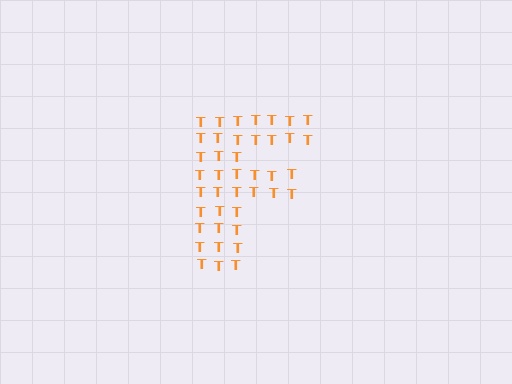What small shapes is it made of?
It is made of small letter T's.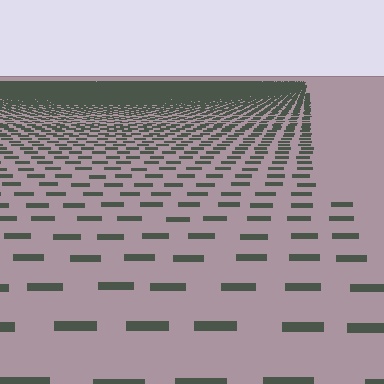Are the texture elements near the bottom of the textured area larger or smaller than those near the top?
Larger. Near the bottom, elements are closer to the viewer and appear at a bigger on-screen size.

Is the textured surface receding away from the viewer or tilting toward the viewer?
The surface is receding away from the viewer. Texture elements get smaller and denser toward the top.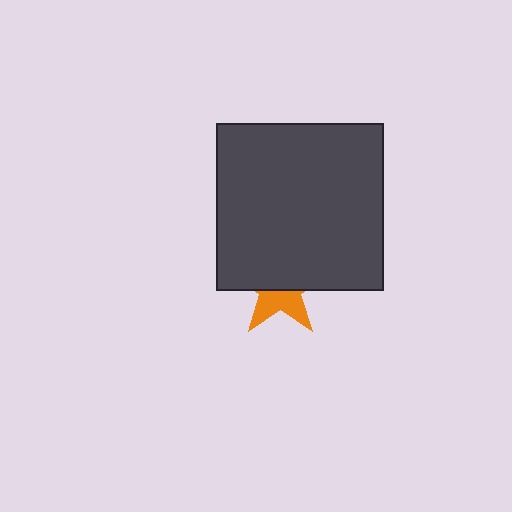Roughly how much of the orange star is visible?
A small part of it is visible (roughly 39%).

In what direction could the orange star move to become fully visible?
The orange star could move down. That would shift it out from behind the dark gray square entirely.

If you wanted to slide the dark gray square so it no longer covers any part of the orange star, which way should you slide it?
Slide it up — that is the most direct way to separate the two shapes.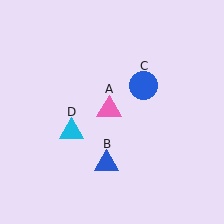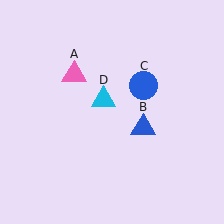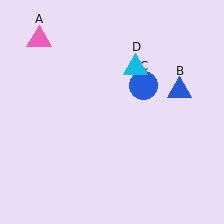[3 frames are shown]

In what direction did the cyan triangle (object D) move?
The cyan triangle (object D) moved up and to the right.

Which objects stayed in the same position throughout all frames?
Blue circle (object C) remained stationary.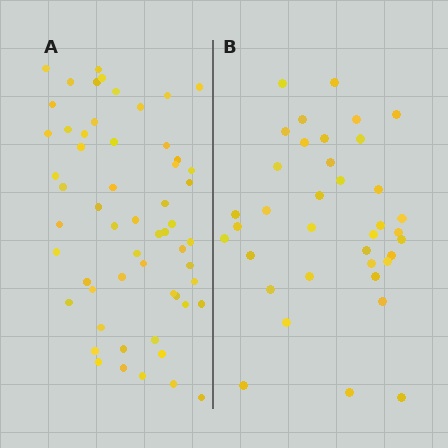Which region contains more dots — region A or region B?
Region A (the left region) has more dots.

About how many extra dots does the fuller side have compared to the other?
Region A has approximately 20 more dots than region B.